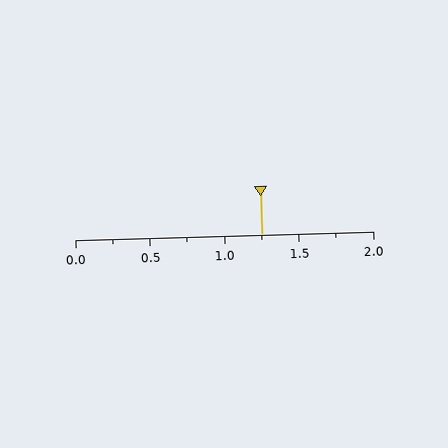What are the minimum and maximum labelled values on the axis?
The axis runs from 0.0 to 2.0.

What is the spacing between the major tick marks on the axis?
The major ticks are spaced 0.5 apart.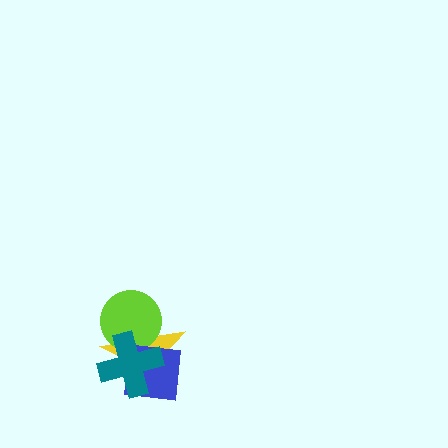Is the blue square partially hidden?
Yes, it is partially covered by another shape.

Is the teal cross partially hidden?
No, no other shape covers it.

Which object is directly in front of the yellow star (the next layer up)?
The lime circle is directly in front of the yellow star.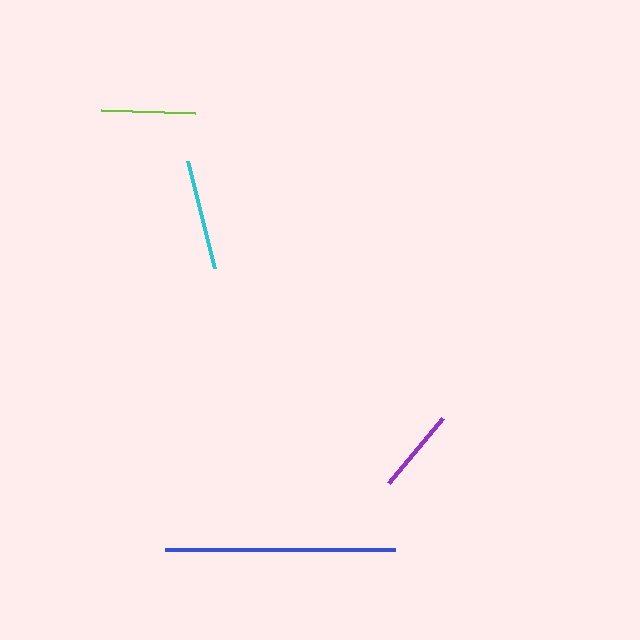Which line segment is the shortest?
The purple line is the shortest at approximately 85 pixels.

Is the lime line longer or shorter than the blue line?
The blue line is longer than the lime line.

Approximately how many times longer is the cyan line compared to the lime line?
The cyan line is approximately 1.2 times the length of the lime line.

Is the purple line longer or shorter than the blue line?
The blue line is longer than the purple line.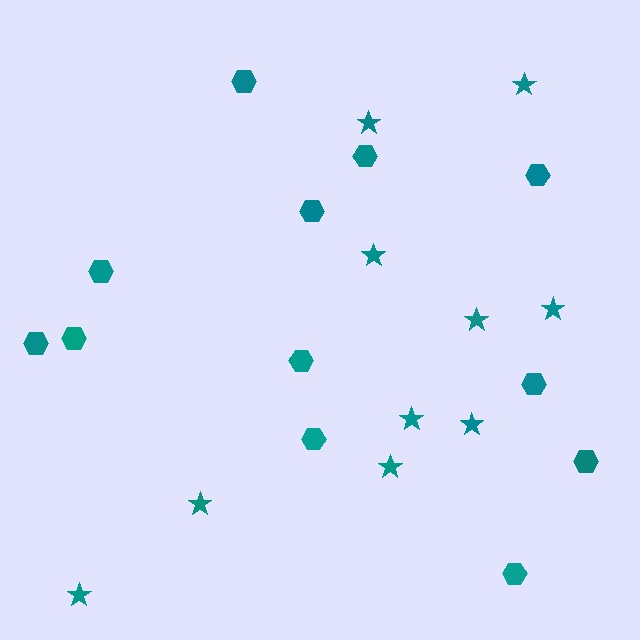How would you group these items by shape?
There are 2 groups: one group of stars (10) and one group of hexagons (12).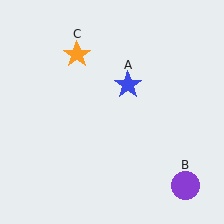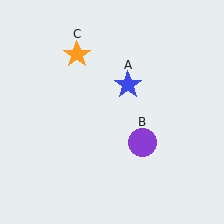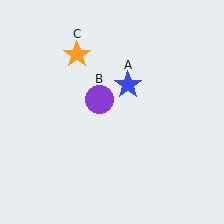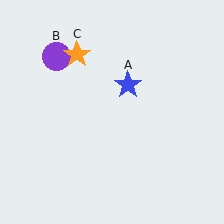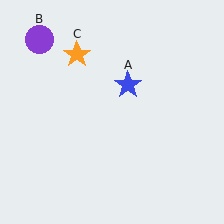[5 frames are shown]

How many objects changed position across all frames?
1 object changed position: purple circle (object B).